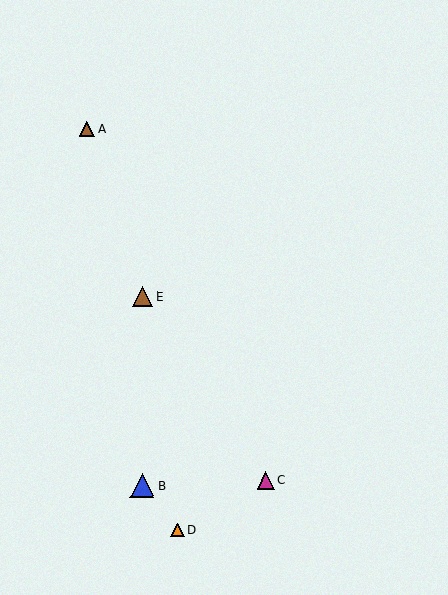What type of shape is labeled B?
Shape B is a blue triangle.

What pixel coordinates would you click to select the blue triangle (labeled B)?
Click at (142, 486) to select the blue triangle B.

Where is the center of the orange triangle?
The center of the orange triangle is at (177, 530).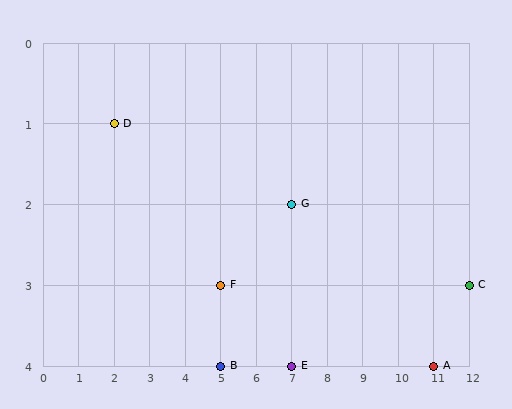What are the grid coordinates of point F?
Point F is at grid coordinates (5, 3).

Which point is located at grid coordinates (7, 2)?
Point G is at (7, 2).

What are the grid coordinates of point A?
Point A is at grid coordinates (11, 4).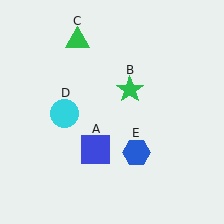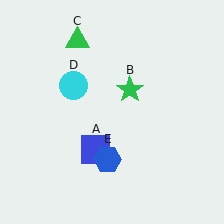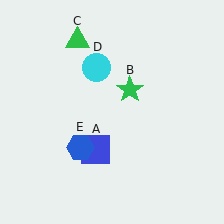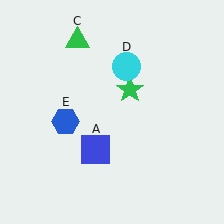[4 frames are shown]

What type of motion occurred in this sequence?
The cyan circle (object D), blue hexagon (object E) rotated clockwise around the center of the scene.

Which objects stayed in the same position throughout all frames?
Blue square (object A) and green star (object B) and green triangle (object C) remained stationary.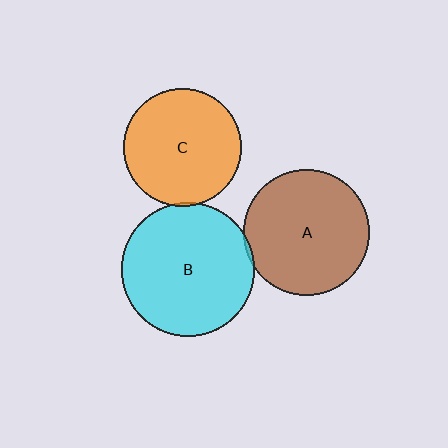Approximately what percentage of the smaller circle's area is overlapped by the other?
Approximately 5%.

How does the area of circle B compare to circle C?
Approximately 1.3 times.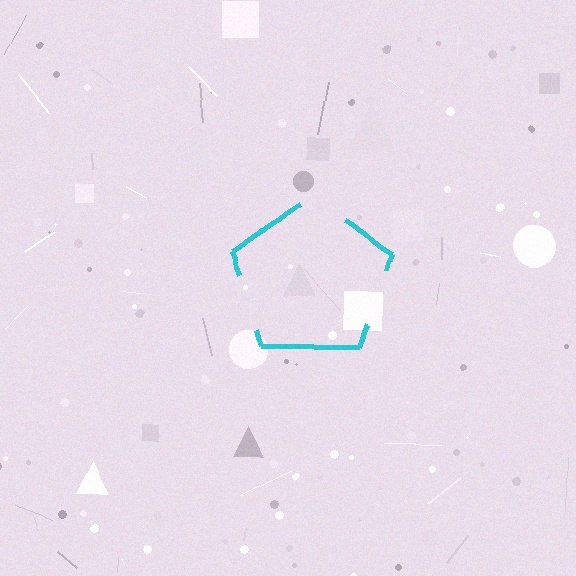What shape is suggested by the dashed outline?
The dashed outline suggests a pentagon.